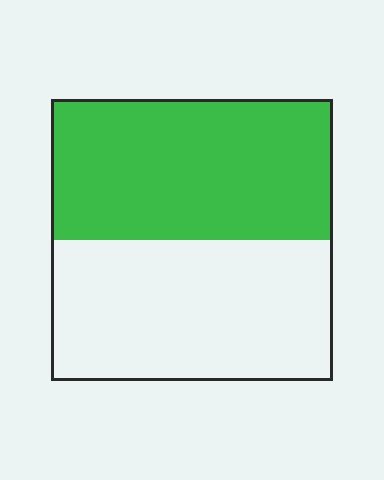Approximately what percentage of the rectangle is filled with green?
Approximately 50%.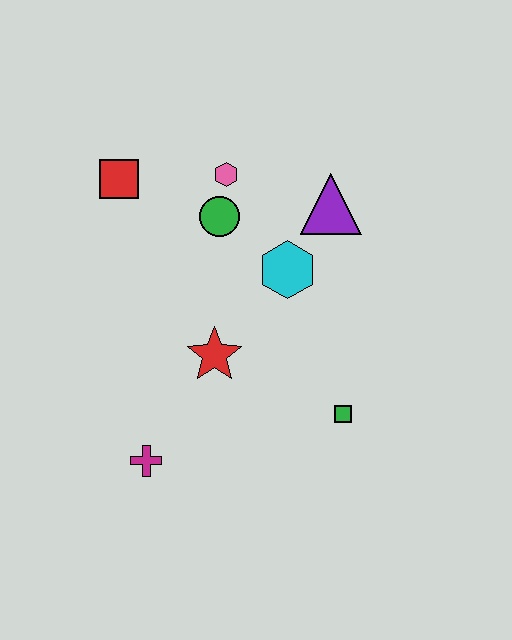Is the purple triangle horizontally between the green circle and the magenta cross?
No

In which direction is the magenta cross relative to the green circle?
The magenta cross is below the green circle.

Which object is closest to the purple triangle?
The cyan hexagon is closest to the purple triangle.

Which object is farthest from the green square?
The red square is farthest from the green square.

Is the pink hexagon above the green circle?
Yes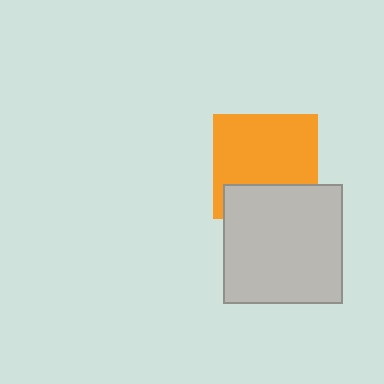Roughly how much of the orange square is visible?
Most of it is visible (roughly 69%).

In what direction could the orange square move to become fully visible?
The orange square could move up. That would shift it out from behind the light gray square entirely.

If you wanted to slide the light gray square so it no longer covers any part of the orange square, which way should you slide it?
Slide it down — that is the most direct way to separate the two shapes.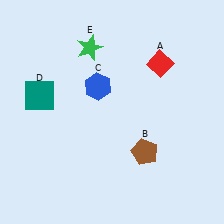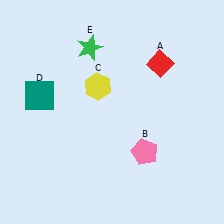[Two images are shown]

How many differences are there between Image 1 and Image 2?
There are 2 differences between the two images.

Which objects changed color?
B changed from brown to pink. C changed from blue to yellow.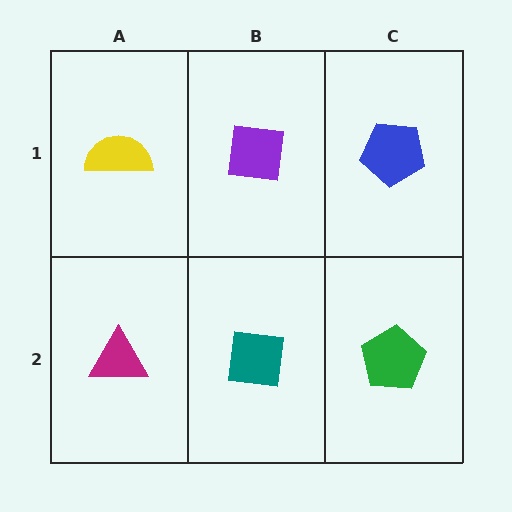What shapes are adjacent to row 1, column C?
A green pentagon (row 2, column C), a purple square (row 1, column B).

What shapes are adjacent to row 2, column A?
A yellow semicircle (row 1, column A), a teal square (row 2, column B).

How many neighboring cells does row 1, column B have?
3.